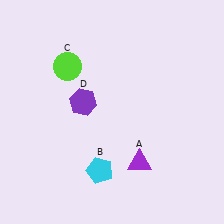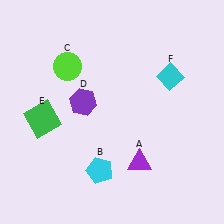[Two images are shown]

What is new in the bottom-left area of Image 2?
A green square (E) was added in the bottom-left area of Image 2.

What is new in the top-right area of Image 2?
A cyan diamond (F) was added in the top-right area of Image 2.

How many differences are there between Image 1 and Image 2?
There are 2 differences between the two images.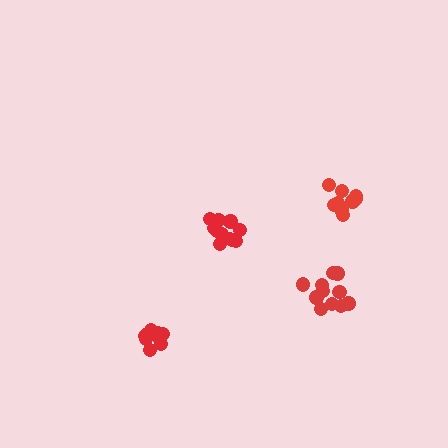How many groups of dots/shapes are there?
There are 4 groups.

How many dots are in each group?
Group 1: 9 dots, Group 2: 10 dots, Group 3: 11 dots, Group 4: 11 dots (41 total).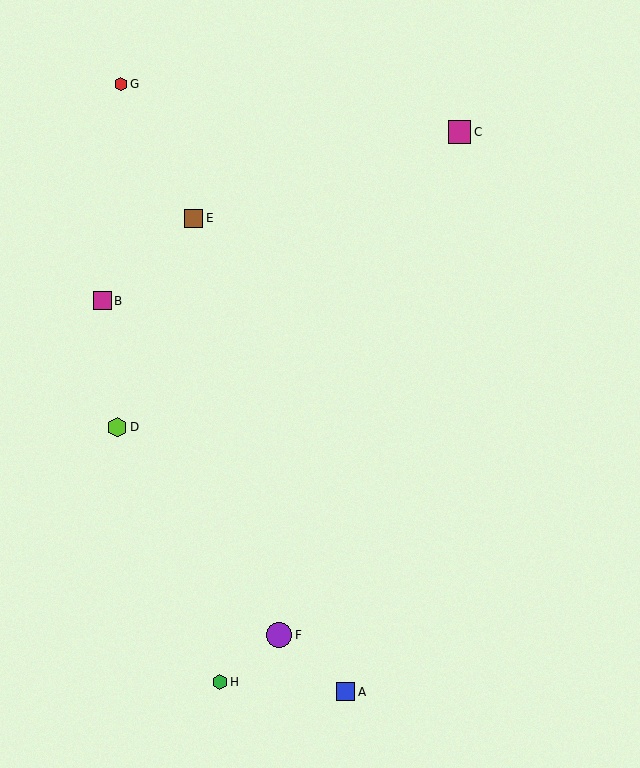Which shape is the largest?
The purple circle (labeled F) is the largest.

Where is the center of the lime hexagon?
The center of the lime hexagon is at (117, 427).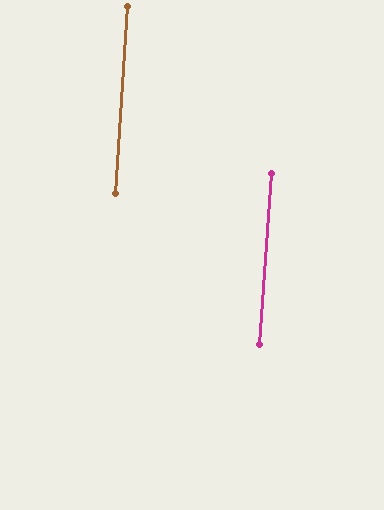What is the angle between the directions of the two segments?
Approximately 0 degrees.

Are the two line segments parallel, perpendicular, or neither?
Parallel — their directions differ by only 0.1°.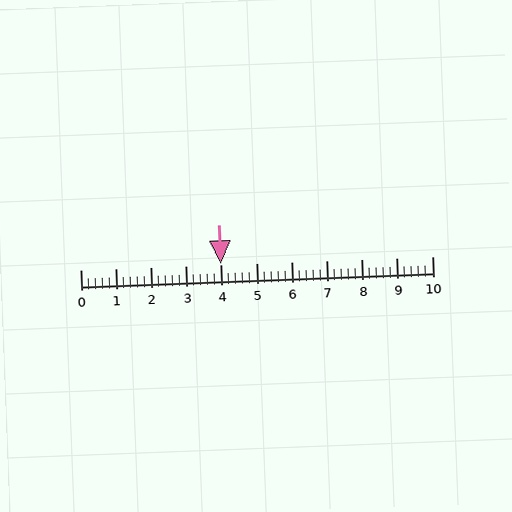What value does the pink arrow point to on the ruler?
The pink arrow points to approximately 4.0.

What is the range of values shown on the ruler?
The ruler shows values from 0 to 10.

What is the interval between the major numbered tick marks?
The major tick marks are spaced 1 units apart.